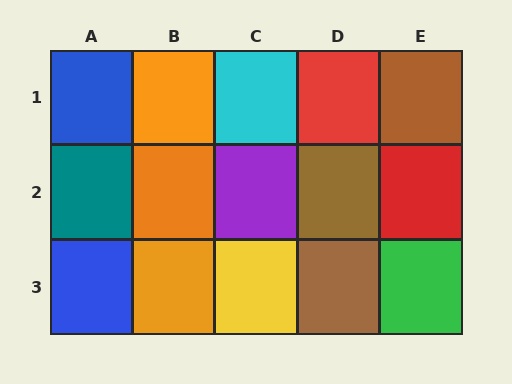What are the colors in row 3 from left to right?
Blue, orange, yellow, brown, green.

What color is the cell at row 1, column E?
Brown.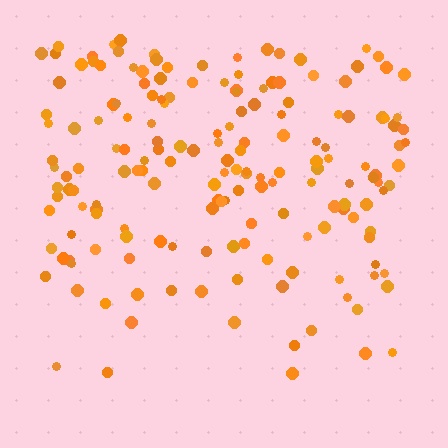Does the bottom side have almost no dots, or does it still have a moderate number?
Still a moderate number, just noticeably fewer than the top.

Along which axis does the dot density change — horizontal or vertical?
Vertical.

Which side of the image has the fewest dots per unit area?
The bottom.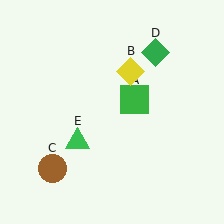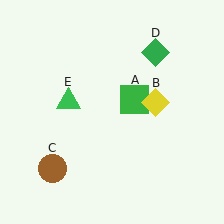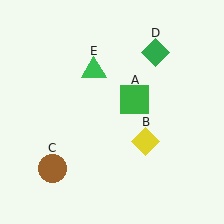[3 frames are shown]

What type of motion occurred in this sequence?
The yellow diamond (object B), green triangle (object E) rotated clockwise around the center of the scene.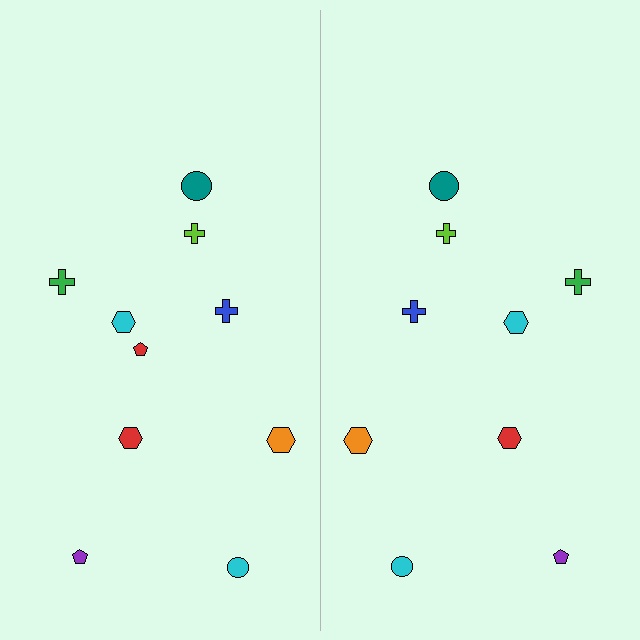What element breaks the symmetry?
A red pentagon is missing from the right side.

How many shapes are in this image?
There are 19 shapes in this image.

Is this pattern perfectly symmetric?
No, the pattern is not perfectly symmetric. A red pentagon is missing from the right side.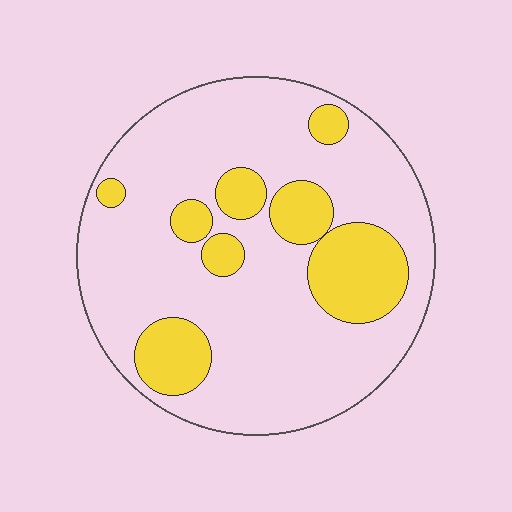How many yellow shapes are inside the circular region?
8.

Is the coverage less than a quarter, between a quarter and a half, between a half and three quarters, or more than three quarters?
Less than a quarter.